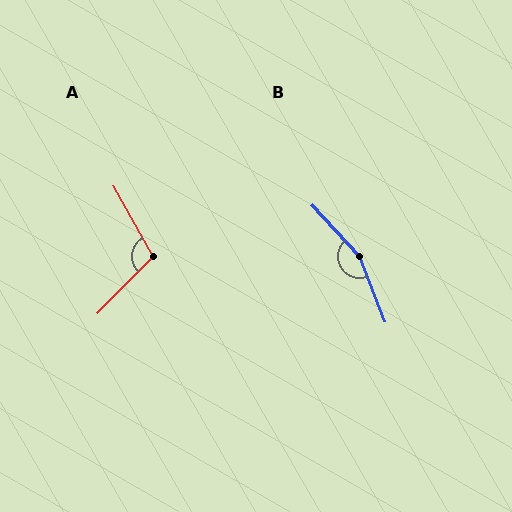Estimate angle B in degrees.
Approximately 159 degrees.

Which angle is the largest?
B, at approximately 159 degrees.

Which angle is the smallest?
A, at approximately 106 degrees.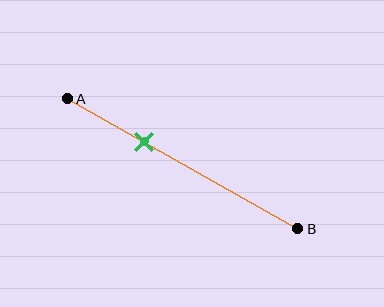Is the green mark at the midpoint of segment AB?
No, the mark is at about 35% from A, not at the 50% midpoint.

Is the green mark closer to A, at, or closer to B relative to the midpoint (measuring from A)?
The green mark is closer to point A than the midpoint of segment AB.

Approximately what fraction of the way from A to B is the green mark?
The green mark is approximately 35% of the way from A to B.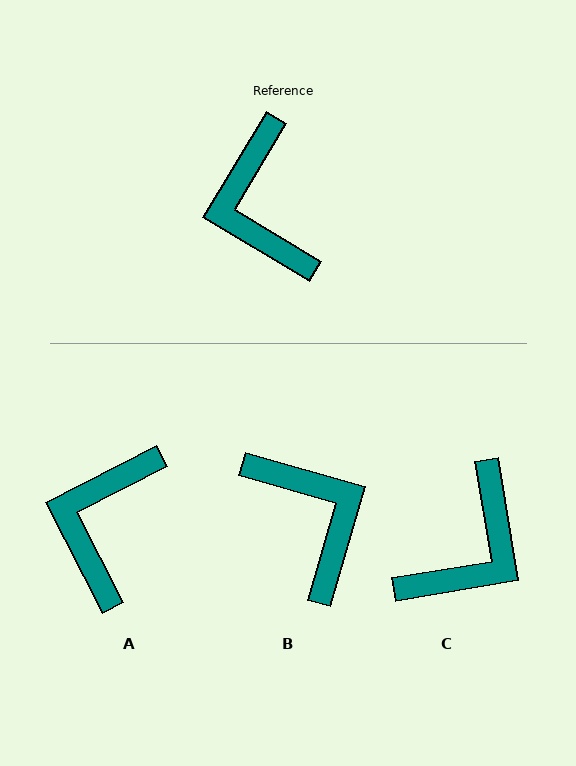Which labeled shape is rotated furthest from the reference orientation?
B, about 165 degrees away.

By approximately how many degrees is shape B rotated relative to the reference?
Approximately 165 degrees clockwise.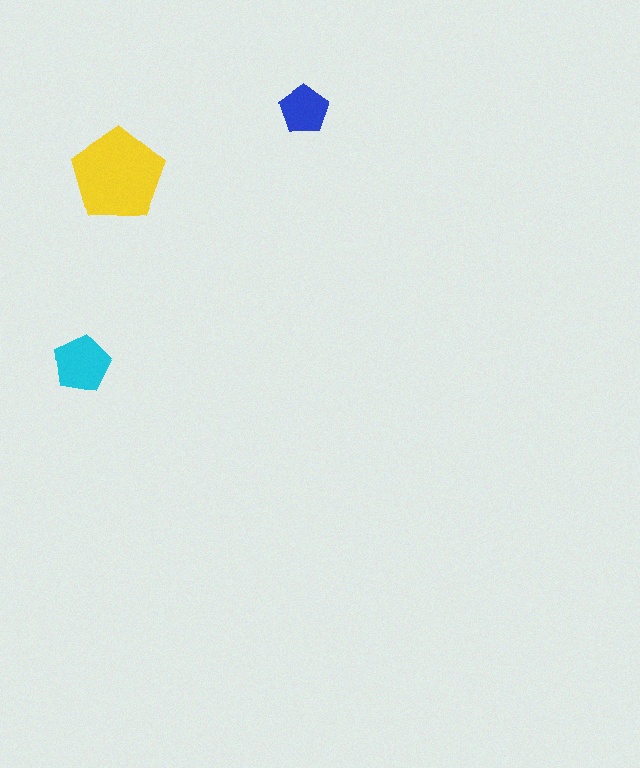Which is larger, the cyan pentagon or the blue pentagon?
The cyan one.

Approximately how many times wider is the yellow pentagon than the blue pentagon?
About 2 times wider.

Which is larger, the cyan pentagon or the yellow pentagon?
The yellow one.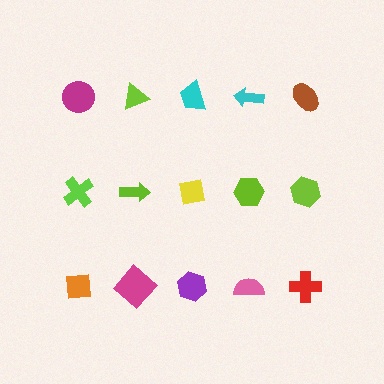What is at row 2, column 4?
A lime hexagon.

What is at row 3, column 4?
A pink semicircle.